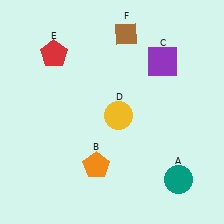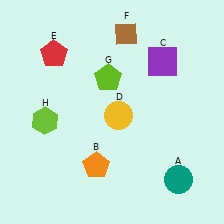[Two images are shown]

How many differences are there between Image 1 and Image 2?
There are 2 differences between the two images.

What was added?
A lime pentagon (G), a lime hexagon (H) were added in Image 2.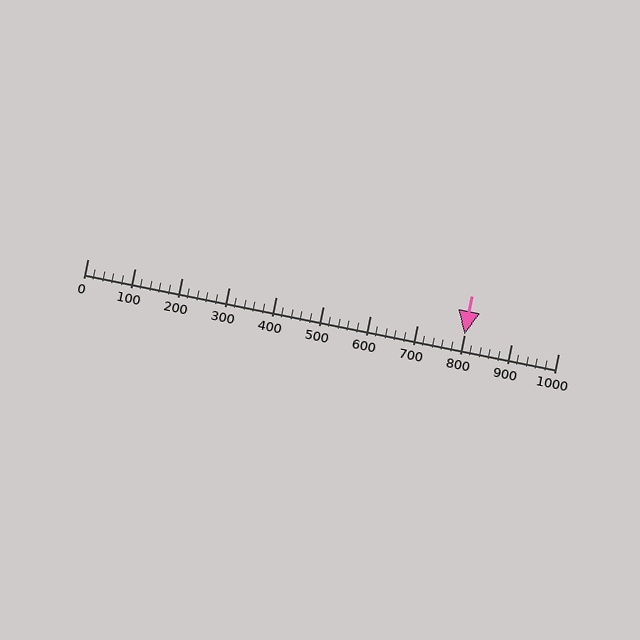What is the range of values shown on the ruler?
The ruler shows values from 0 to 1000.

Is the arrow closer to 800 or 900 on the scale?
The arrow is closer to 800.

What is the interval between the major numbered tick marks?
The major tick marks are spaced 100 units apart.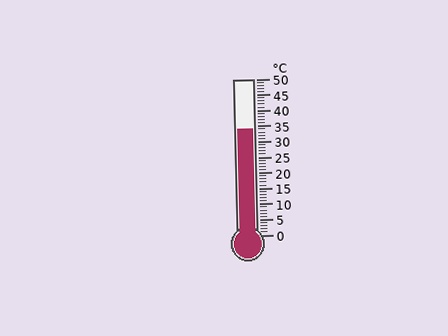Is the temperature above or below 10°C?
The temperature is above 10°C.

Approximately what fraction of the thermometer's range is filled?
The thermometer is filled to approximately 70% of its range.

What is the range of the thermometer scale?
The thermometer scale ranges from 0°C to 50°C.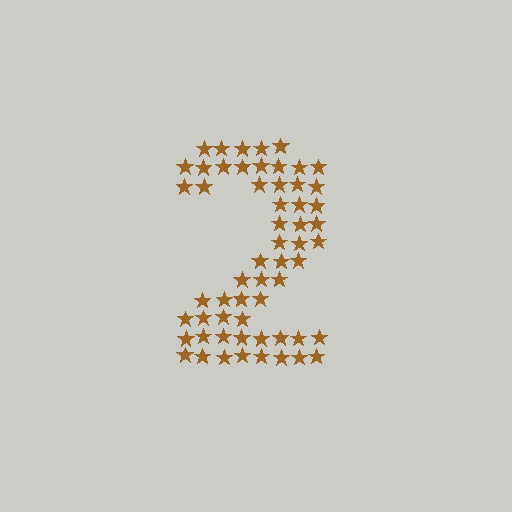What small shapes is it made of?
It is made of small stars.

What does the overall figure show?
The overall figure shows the digit 2.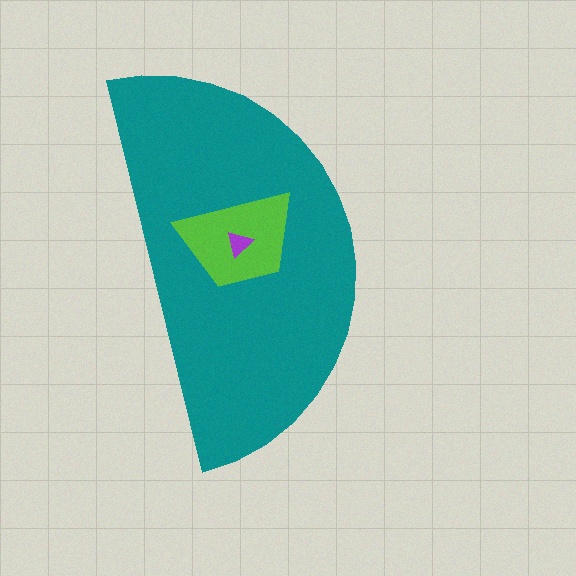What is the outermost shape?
The teal semicircle.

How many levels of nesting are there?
3.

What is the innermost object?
The purple triangle.